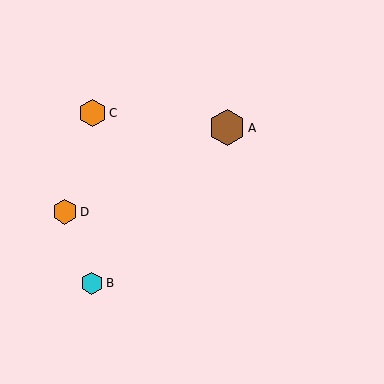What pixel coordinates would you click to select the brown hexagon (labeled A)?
Click at (227, 128) to select the brown hexagon A.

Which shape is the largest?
The brown hexagon (labeled A) is the largest.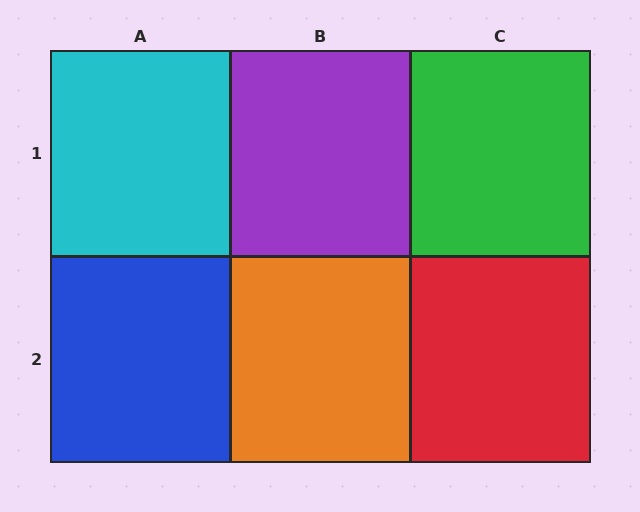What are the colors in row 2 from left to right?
Blue, orange, red.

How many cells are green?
1 cell is green.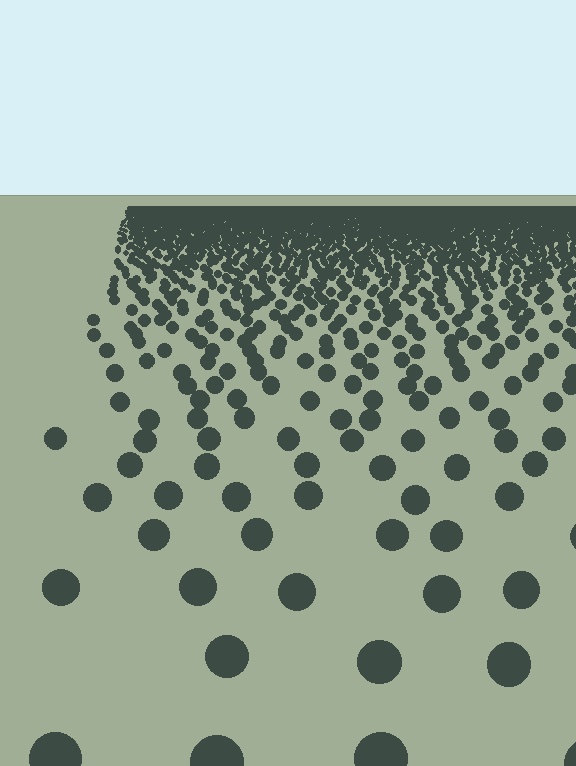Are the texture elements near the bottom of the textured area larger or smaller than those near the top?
Larger. Near the bottom, elements are closer to the viewer and appear at a bigger on-screen size.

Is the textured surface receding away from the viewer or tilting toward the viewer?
The surface is receding away from the viewer. Texture elements get smaller and denser toward the top.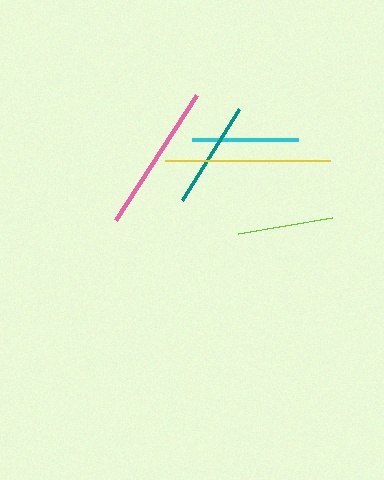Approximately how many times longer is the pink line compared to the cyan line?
The pink line is approximately 1.4 times the length of the cyan line.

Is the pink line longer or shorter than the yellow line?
The yellow line is longer than the pink line.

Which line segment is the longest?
The yellow line is the longest at approximately 166 pixels.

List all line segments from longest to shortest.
From longest to shortest: yellow, pink, teal, cyan, lime.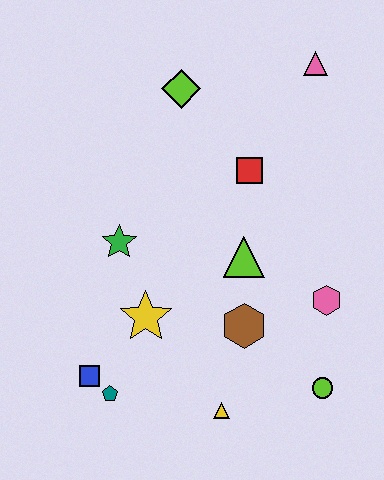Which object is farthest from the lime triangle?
The pink triangle is farthest from the lime triangle.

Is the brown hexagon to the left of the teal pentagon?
No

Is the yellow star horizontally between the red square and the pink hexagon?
No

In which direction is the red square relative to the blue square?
The red square is above the blue square.